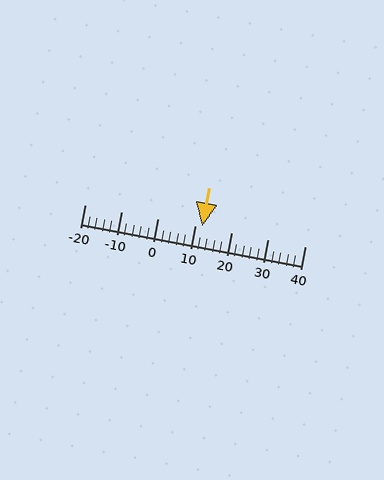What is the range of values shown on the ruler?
The ruler shows values from -20 to 40.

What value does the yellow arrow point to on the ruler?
The yellow arrow points to approximately 12.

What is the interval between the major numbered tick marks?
The major tick marks are spaced 10 units apart.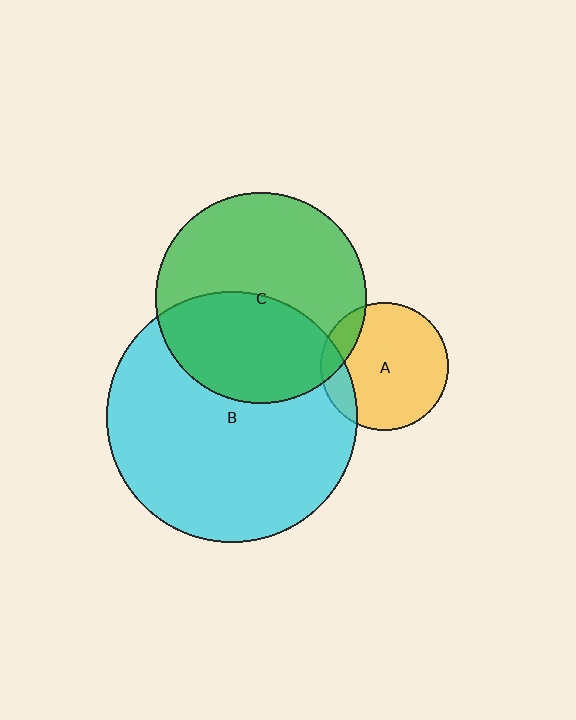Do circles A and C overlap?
Yes.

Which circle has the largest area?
Circle B (cyan).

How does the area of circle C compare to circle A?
Approximately 2.7 times.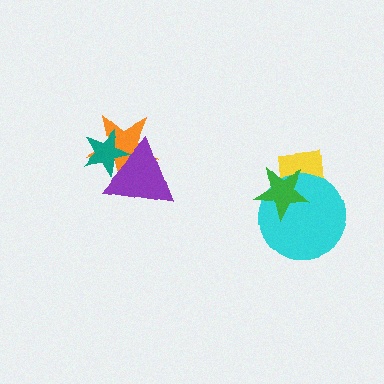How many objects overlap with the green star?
2 objects overlap with the green star.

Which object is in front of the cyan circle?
The green star is in front of the cyan circle.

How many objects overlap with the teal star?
2 objects overlap with the teal star.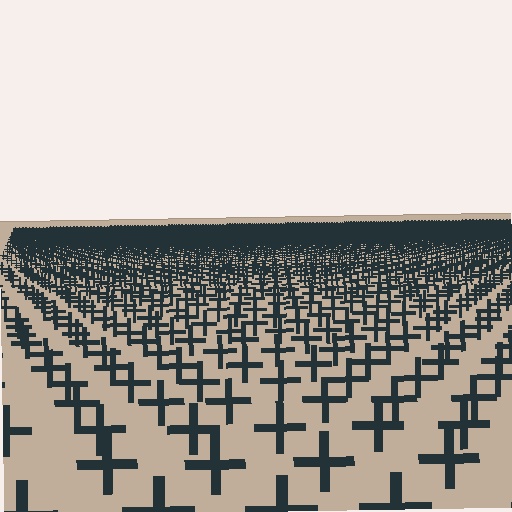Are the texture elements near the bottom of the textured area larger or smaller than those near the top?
Larger. Near the bottom, elements are closer to the viewer and appear at a bigger on-screen size.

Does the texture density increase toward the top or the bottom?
Density increases toward the top.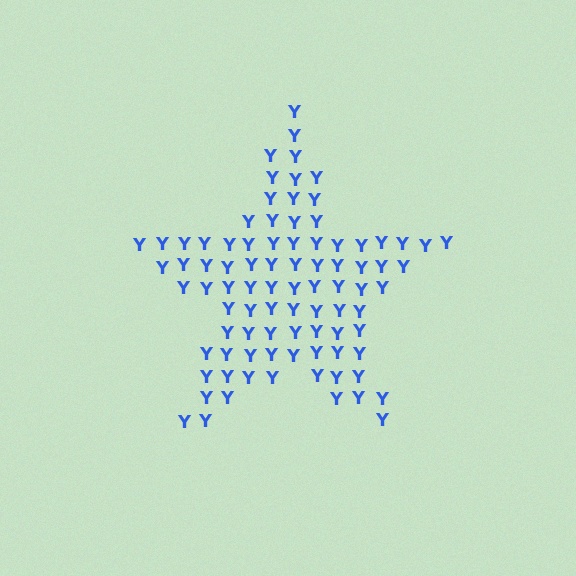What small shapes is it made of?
It is made of small letter Y's.